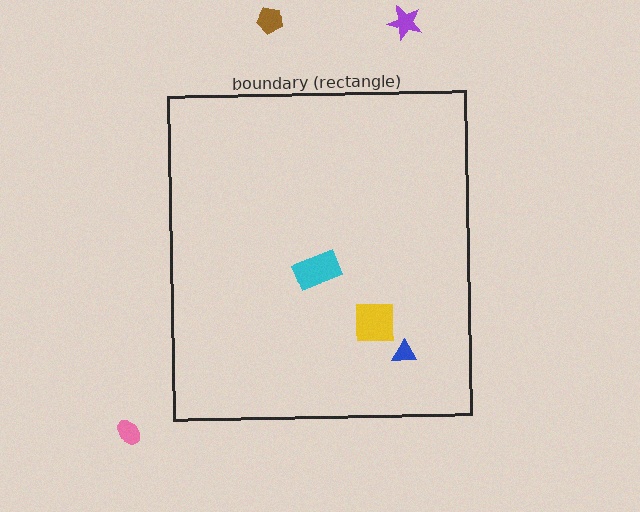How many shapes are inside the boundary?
3 inside, 3 outside.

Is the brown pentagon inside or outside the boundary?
Outside.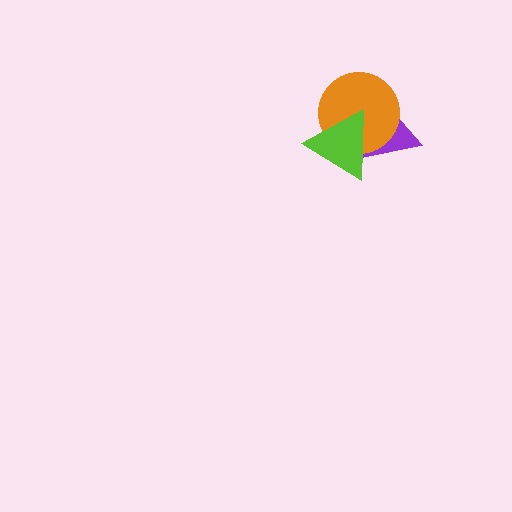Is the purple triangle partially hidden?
Yes, it is partially covered by another shape.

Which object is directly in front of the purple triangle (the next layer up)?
The orange circle is directly in front of the purple triangle.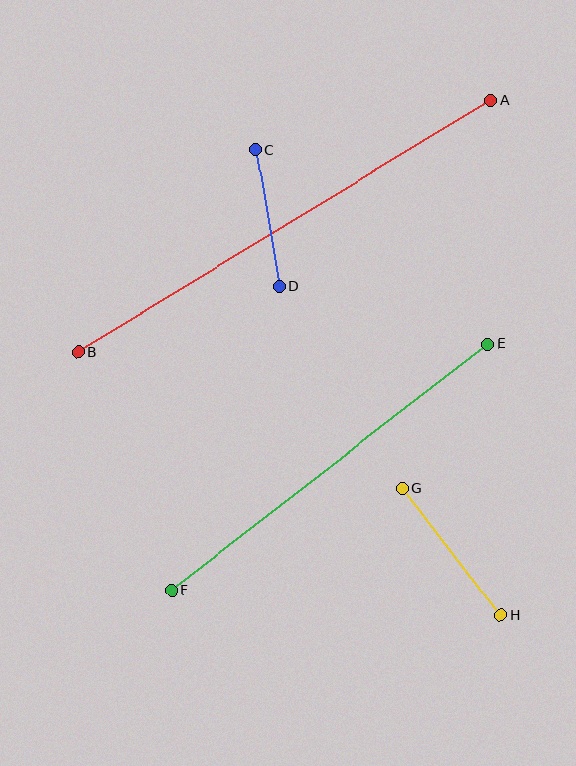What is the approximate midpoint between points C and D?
The midpoint is at approximately (268, 218) pixels.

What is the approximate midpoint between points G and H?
The midpoint is at approximately (451, 552) pixels.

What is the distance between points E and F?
The distance is approximately 400 pixels.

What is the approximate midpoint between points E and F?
The midpoint is at approximately (329, 467) pixels.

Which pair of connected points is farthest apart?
Points A and B are farthest apart.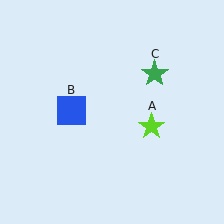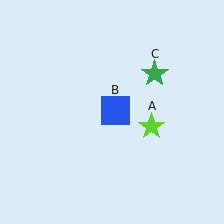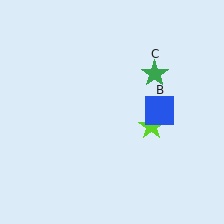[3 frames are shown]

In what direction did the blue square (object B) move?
The blue square (object B) moved right.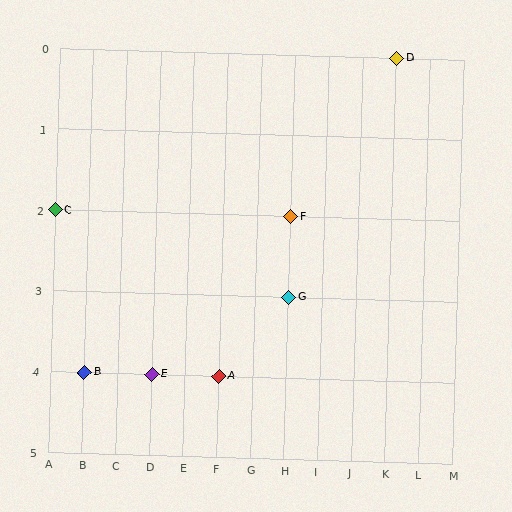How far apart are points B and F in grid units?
Points B and F are 6 columns and 2 rows apart (about 6.3 grid units diagonally).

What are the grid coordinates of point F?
Point F is at grid coordinates (H, 2).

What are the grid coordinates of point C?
Point C is at grid coordinates (A, 2).